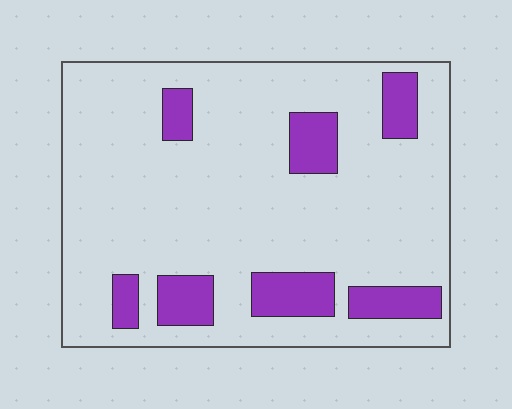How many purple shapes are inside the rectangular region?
7.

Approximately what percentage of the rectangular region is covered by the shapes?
Approximately 15%.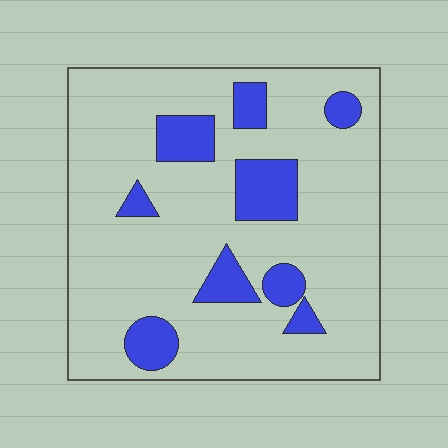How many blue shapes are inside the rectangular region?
9.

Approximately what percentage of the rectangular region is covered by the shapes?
Approximately 15%.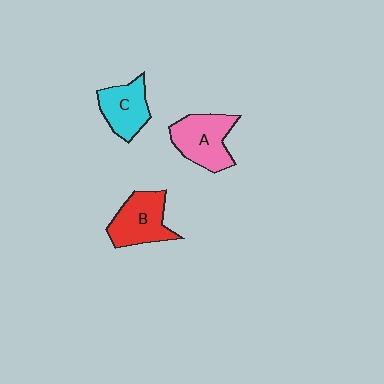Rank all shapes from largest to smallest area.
From largest to smallest: A (pink), B (red), C (cyan).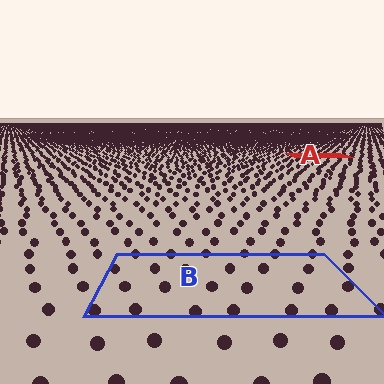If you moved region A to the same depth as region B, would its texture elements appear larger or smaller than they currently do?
They would appear larger. At a closer depth, the same texture elements are projected at a bigger on-screen size.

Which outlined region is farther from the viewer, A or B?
Region A is farther from the viewer — the texture elements inside it appear smaller and more densely packed.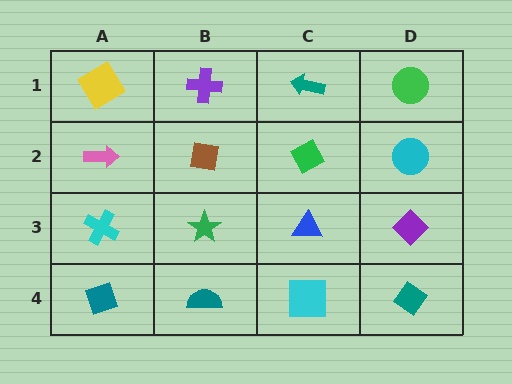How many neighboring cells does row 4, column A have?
2.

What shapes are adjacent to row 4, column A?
A cyan cross (row 3, column A), a teal semicircle (row 4, column B).